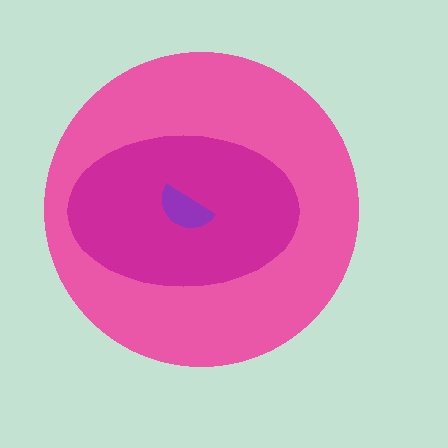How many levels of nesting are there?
3.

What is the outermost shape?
The pink circle.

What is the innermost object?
The purple semicircle.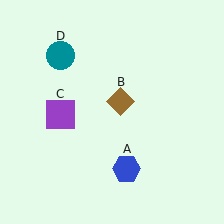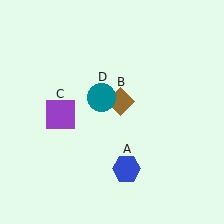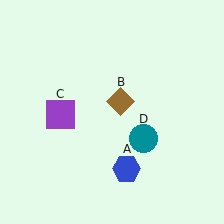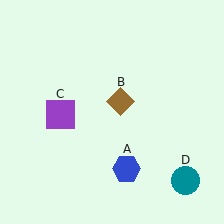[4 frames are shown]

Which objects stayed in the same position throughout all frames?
Blue hexagon (object A) and brown diamond (object B) and purple square (object C) remained stationary.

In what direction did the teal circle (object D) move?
The teal circle (object D) moved down and to the right.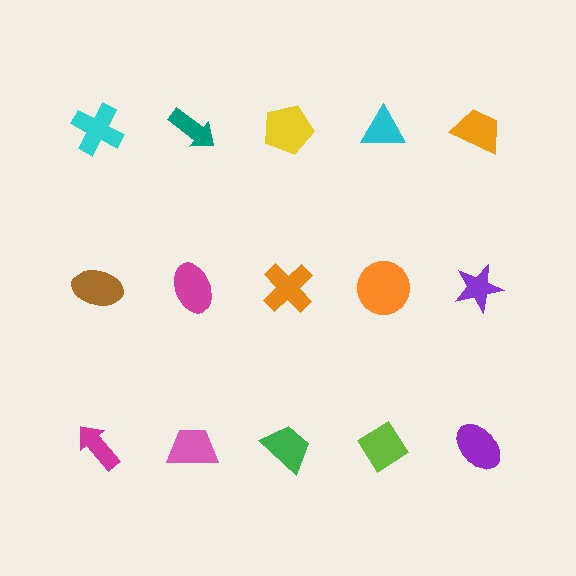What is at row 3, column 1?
A magenta arrow.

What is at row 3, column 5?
A purple ellipse.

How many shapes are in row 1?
5 shapes.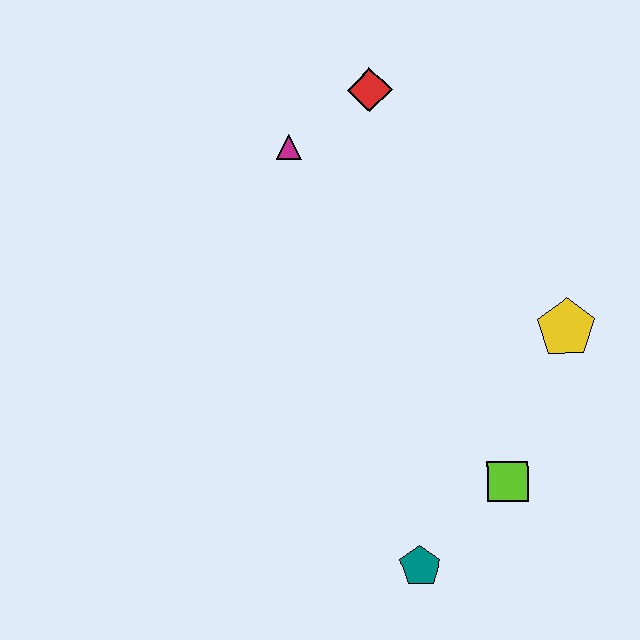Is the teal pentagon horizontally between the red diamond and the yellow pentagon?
Yes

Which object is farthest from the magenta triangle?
The teal pentagon is farthest from the magenta triangle.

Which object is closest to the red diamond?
The magenta triangle is closest to the red diamond.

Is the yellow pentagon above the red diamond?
No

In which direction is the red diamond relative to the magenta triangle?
The red diamond is to the right of the magenta triangle.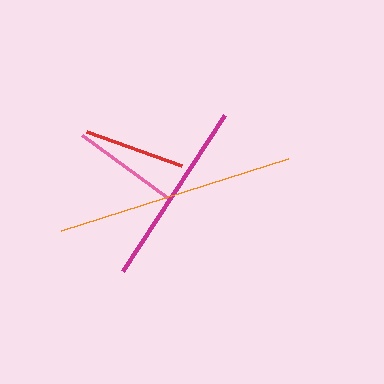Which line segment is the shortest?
The red line is the shortest at approximately 102 pixels.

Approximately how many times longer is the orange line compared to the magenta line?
The orange line is approximately 1.3 times the length of the magenta line.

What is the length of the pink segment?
The pink segment is approximately 107 pixels long.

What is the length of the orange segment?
The orange segment is approximately 238 pixels long.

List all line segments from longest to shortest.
From longest to shortest: orange, magenta, pink, red.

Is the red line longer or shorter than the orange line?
The orange line is longer than the red line.